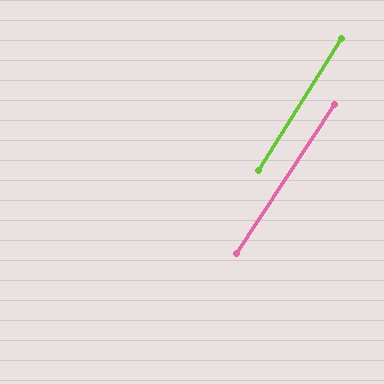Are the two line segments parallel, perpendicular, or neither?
Parallel — their directions differ by only 1.1°.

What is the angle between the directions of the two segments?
Approximately 1 degree.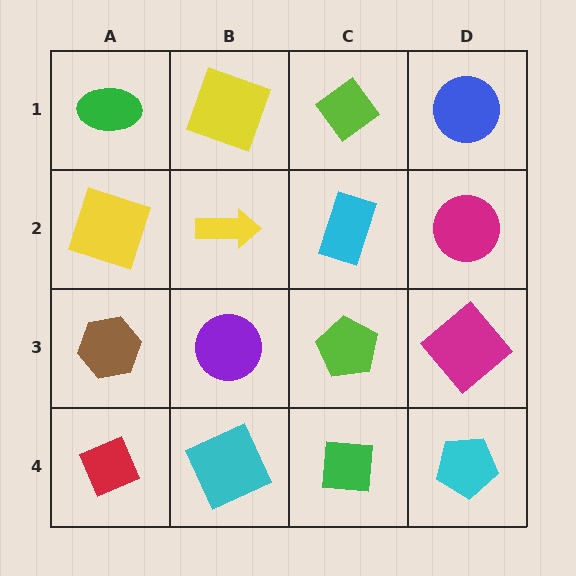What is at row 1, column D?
A blue circle.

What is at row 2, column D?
A magenta circle.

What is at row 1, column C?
A lime diamond.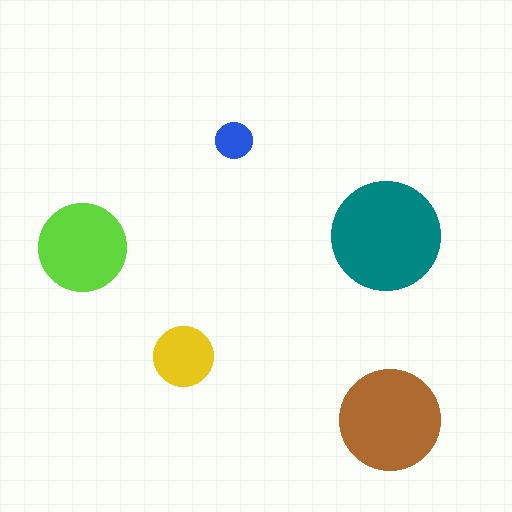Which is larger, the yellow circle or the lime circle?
The lime one.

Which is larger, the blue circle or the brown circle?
The brown one.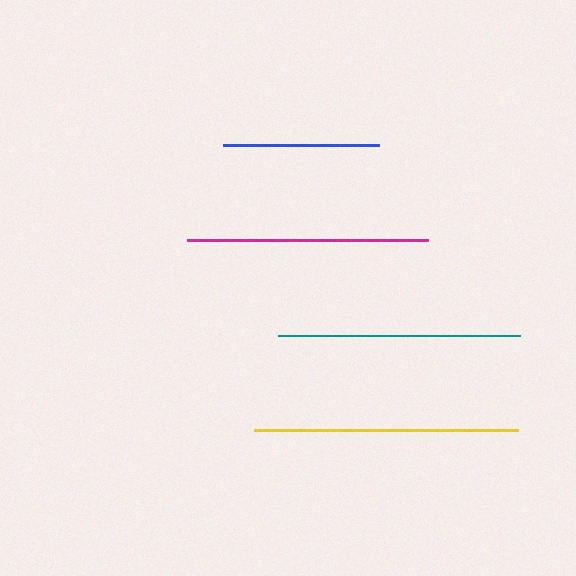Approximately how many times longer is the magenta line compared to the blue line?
The magenta line is approximately 1.6 times the length of the blue line.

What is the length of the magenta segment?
The magenta segment is approximately 241 pixels long.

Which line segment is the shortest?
The blue line is the shortest at approximately 155 pixels.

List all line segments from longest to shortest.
From longest to shortest: yellow, teal, magenta, blue.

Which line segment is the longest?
The yellow line is the longest at approximately 264 pixels.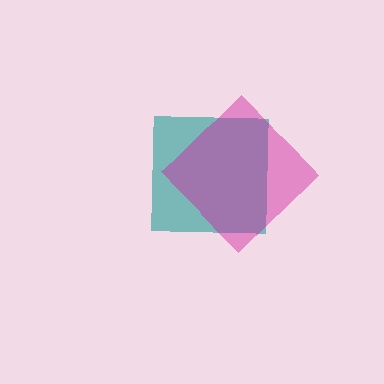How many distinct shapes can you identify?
There are 2 distinct shapes: a teal square, a magenta diamond.